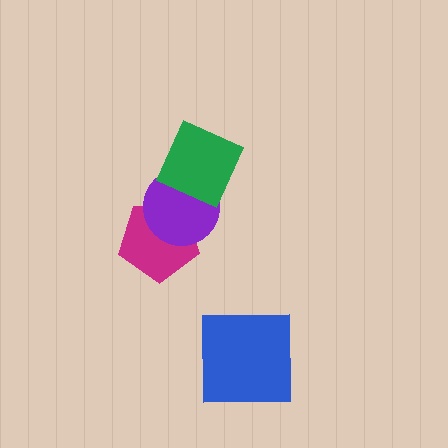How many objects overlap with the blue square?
0 objects overlap with the blue square.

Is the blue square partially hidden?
No, no other shape covers it.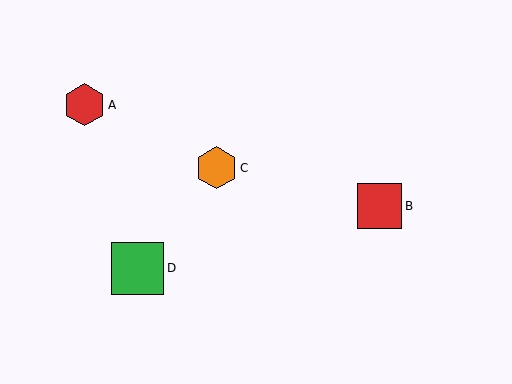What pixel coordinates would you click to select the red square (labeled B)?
Click at (380, 206) to select the red square B.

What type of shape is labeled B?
Shape B is a red square.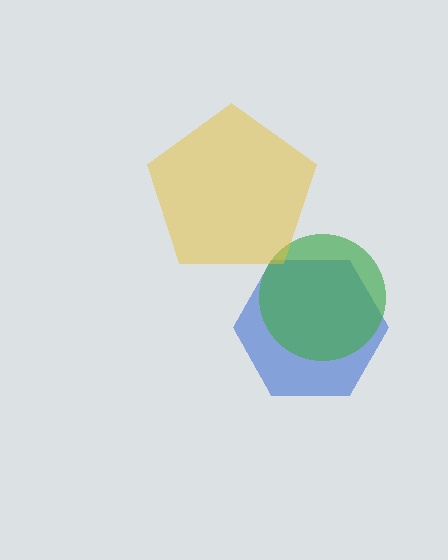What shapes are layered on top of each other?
The layered shapes are: a blue hexagon, a green circle, a yellow pentagon.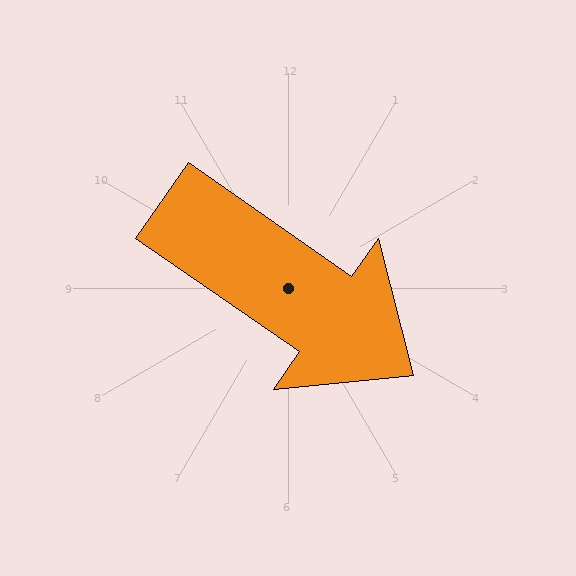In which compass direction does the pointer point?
Southeast.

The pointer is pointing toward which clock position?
Roughly 4 o'clock.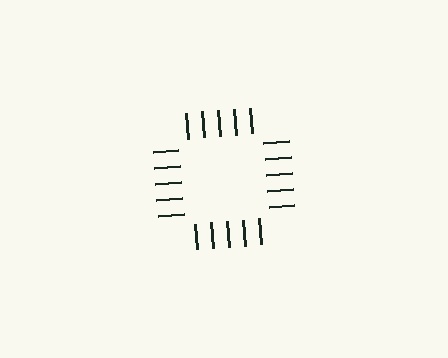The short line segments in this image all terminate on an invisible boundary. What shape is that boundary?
An illusory square — the line segments terminate on its edges but no continuous stroke is drawn.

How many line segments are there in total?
20 — 5 along each of the 4 edges.